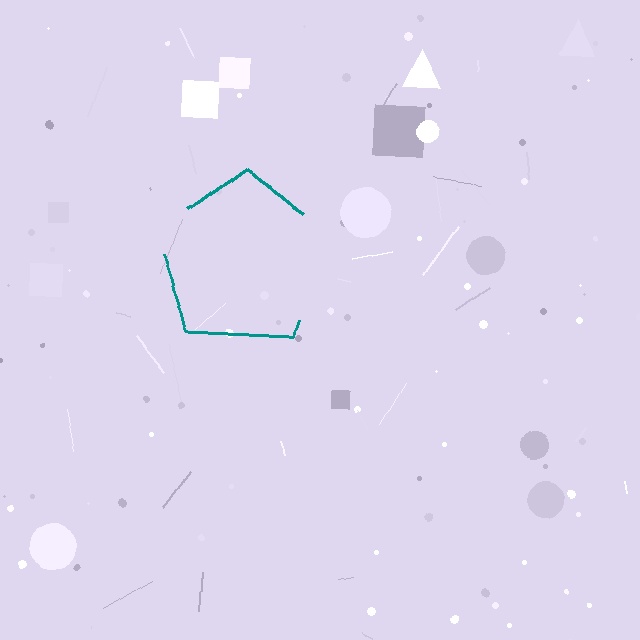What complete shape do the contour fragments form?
The contour fragments form a pentagon.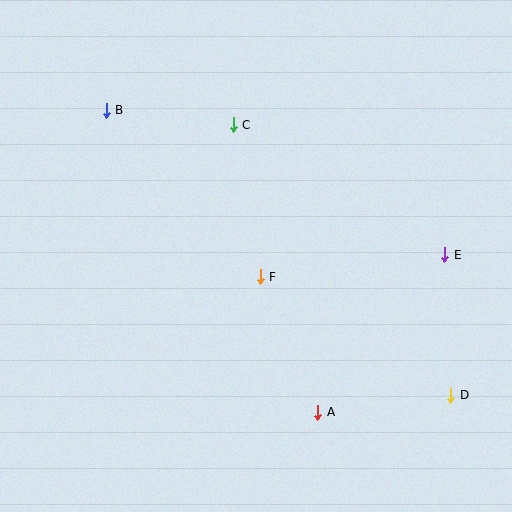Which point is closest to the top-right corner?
Point E is closest to the top-right corner.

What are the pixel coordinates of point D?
Point D is at (451, 395).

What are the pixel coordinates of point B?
Point B is at (106, 110).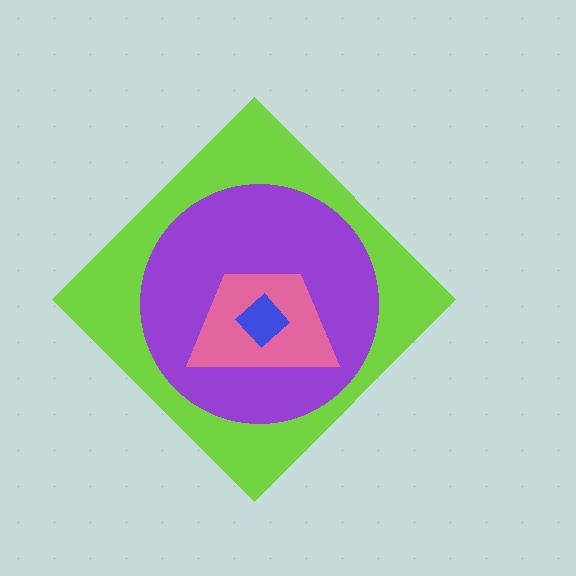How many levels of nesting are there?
4.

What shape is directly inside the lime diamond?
The purple circle.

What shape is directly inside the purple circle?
The pink trapezoid.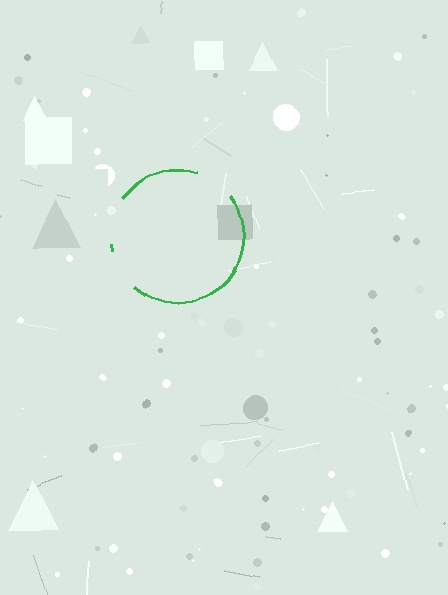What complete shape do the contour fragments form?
The contour fragments form a circle.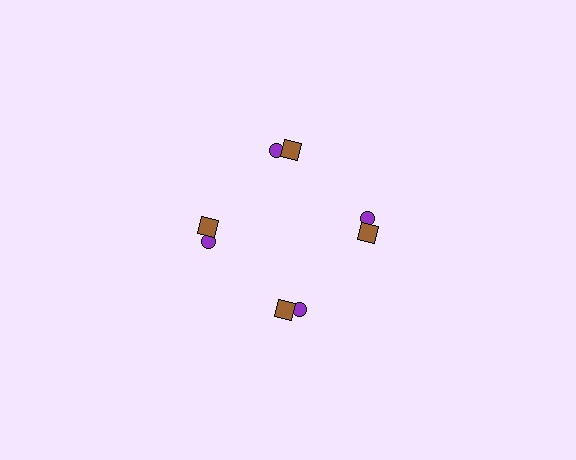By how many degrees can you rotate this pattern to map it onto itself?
The pattern maps onto itself every 90 degrees of rotation.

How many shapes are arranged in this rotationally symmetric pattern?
There are 8 shapes, arranged in 4 groups of 2.